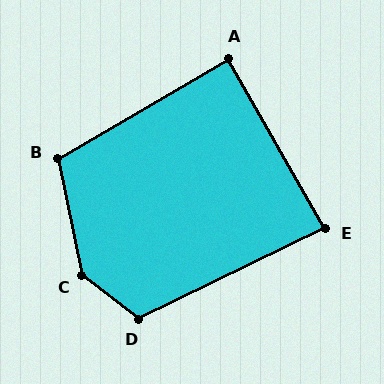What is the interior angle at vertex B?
Approximately 109 degrees (obtuse).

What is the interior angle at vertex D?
Approximately 116 degrees (obtuse).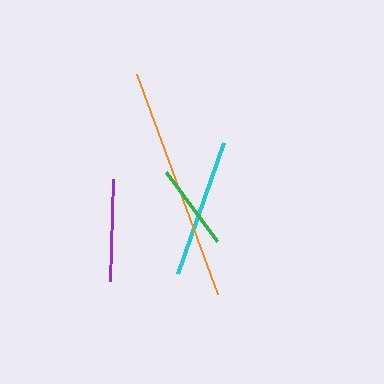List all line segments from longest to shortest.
From longest to shortest: orange, cyan, purple, green.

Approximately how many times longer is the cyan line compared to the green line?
The cyan line is approximately 1.6 times the length of the green line.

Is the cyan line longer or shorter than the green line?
The cyan line is longer than the green line.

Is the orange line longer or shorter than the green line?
The orange line is longer than the green line.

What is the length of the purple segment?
The purple segment is approximately 102 pixels long.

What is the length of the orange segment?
The orange segment is approximately 235 pixels long.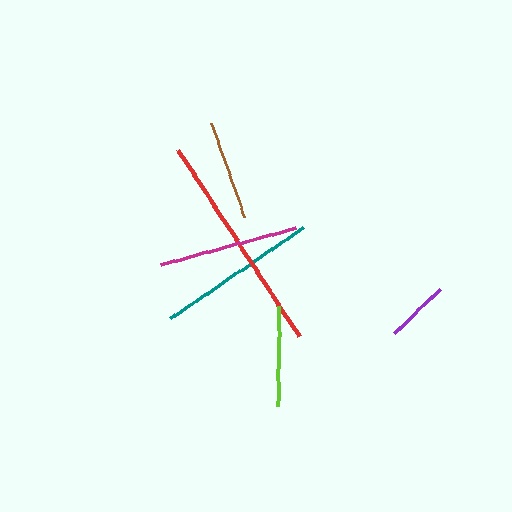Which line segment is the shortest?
The purple line is the shortest at approximately 64 pixels.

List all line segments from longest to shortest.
From longest to shortest: red, teal, magenta, lime, brown, purple.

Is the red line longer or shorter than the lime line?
The red line is longer than the lime line.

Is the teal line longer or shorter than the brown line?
The teal line is longer than the brown line.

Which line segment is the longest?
The red line is the longest at approximately 223 pixels.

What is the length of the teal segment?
The teal segment is approximately 161 pixels long.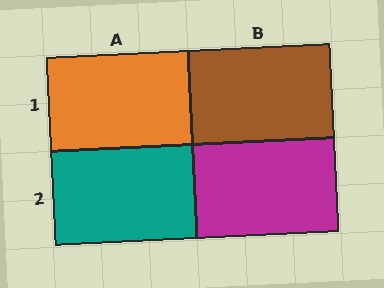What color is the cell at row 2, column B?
Magenta.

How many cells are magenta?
1 cell is magenta.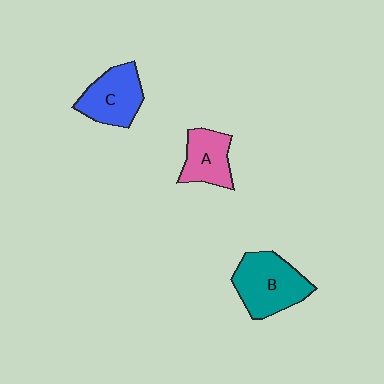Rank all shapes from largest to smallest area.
From largest to smallest: B (teal), C (blue), A (pink).